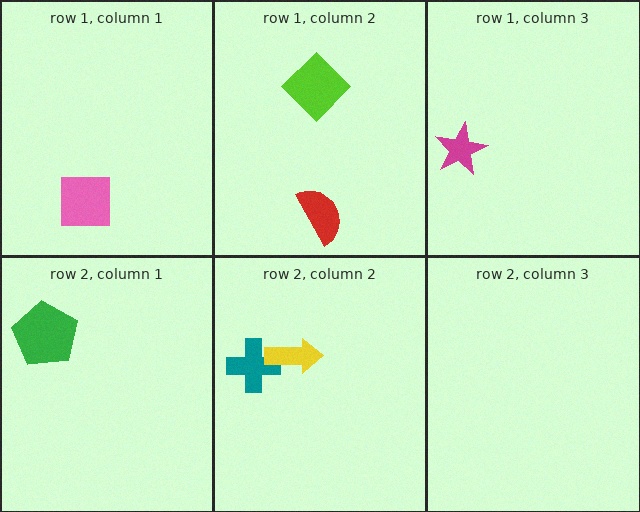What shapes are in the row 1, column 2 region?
The lime diamond, the red semicircle.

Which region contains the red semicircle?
The row 1, column 2 region.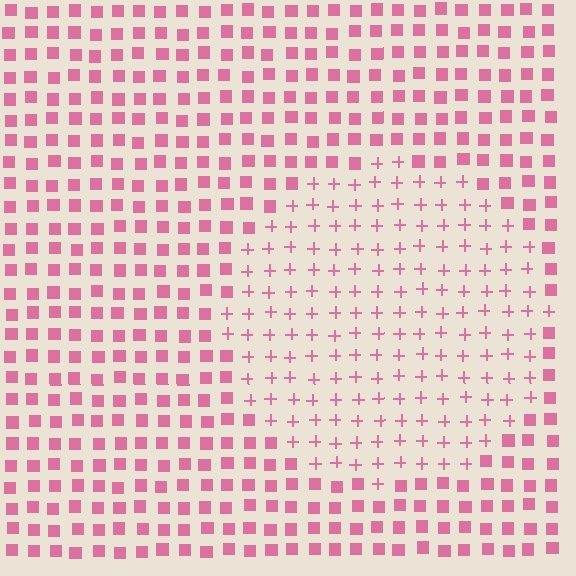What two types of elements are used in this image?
The image uses plus signs inside the circle region and squares outside it.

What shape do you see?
I see a circle.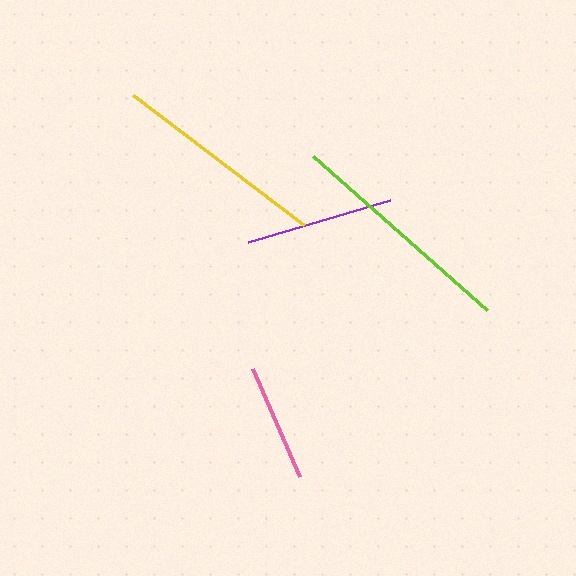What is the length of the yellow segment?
The yellow segment is approximately 215 pixels long.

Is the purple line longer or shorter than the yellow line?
The yellow line is longer than the purple line.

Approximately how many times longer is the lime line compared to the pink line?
The lime line is approximately 2.0 times the length of the pink line.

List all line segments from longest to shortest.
From longest to shortest: lime, yellow, purple, pink.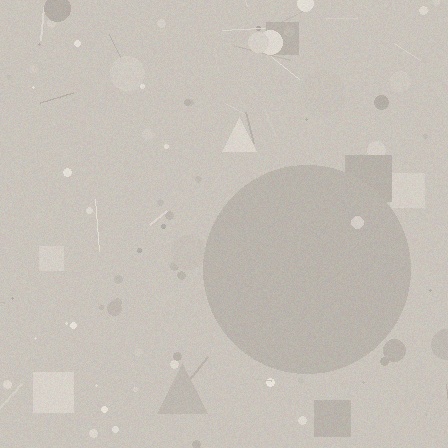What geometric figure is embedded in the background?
A circle is embedded in the background.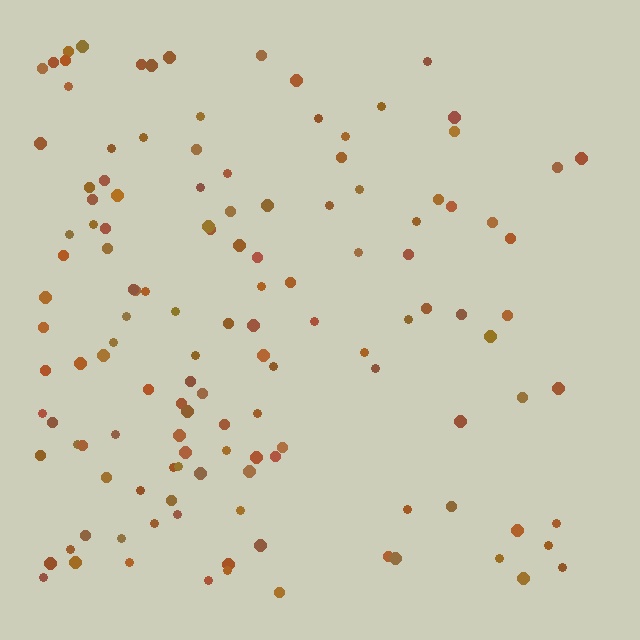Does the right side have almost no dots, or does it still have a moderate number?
Still a moderate number, just noticeably fewer than the left.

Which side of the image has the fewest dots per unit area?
The right.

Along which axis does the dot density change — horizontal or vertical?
Horizontal.